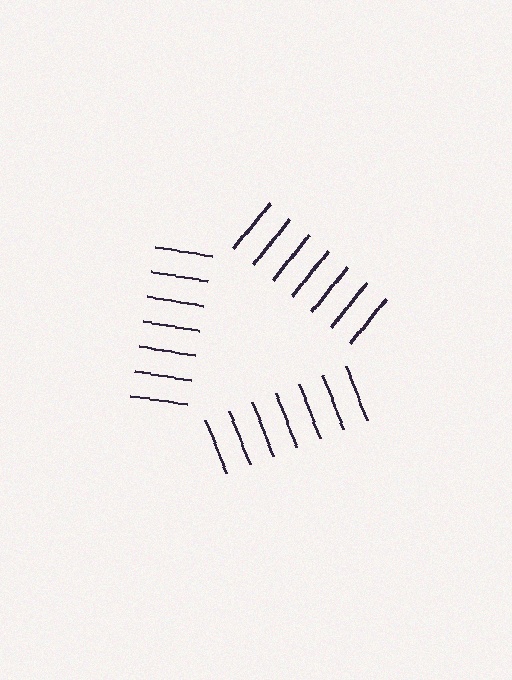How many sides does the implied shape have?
3 sides — the line-ends trace a triangle.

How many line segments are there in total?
21 — 7 along each of the 3 edges.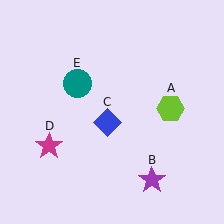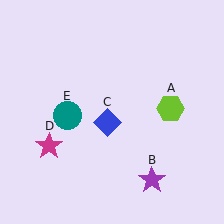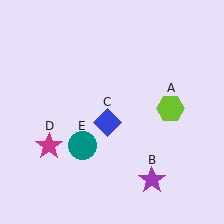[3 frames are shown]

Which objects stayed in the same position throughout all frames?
Lime hexagon (object A) and purple star (object B) and blue diamond (object C) and magenta star (object D) remained stationary.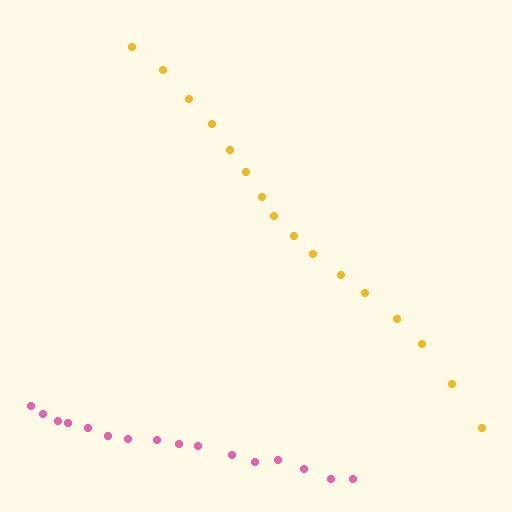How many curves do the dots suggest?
There are 2 distinct paths.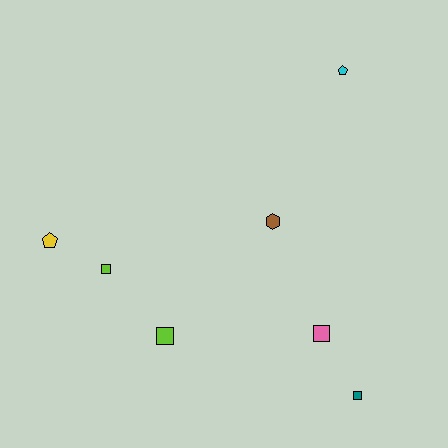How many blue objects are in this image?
There are no blue objects.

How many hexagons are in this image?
There is 1 hexagon.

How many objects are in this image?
There are 7 objects.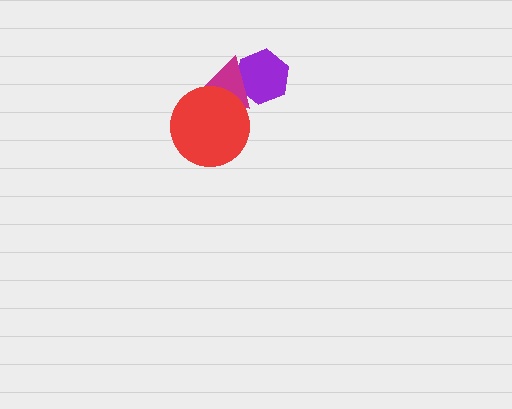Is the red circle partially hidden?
No, no other shape covers it.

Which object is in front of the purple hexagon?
The magenta triangle is in front of the purple hexagon.